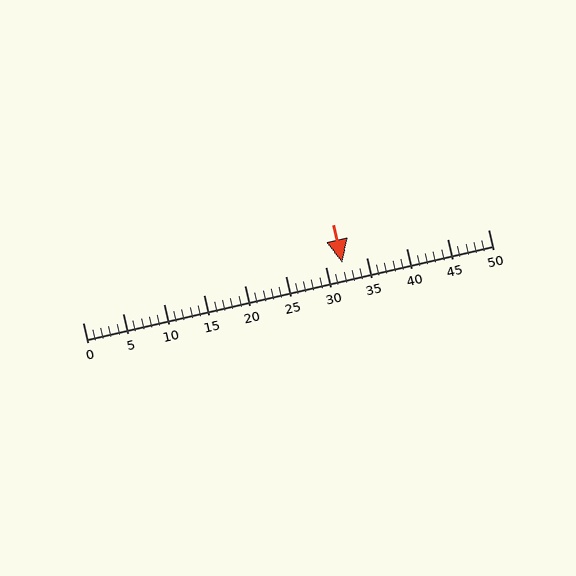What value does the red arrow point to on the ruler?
The red arrow points to approximately 32.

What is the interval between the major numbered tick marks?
The major tick marks are spaced 5 units apart.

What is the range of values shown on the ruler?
The ruler shows values from 0 to 50.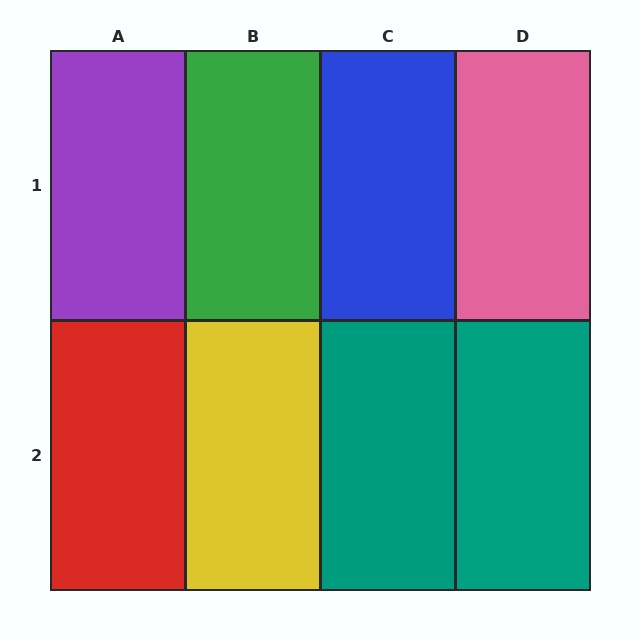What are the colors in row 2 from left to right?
Red, yellow, teal, teal.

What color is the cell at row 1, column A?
Purple.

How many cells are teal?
2 cells are teal.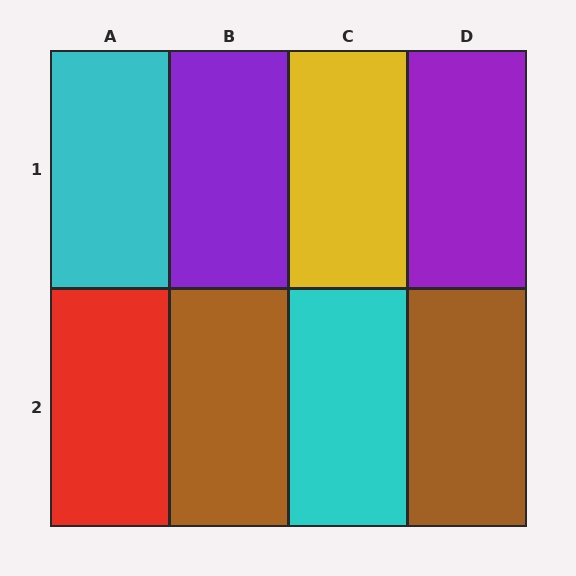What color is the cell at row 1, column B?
Purple.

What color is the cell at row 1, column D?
Purple.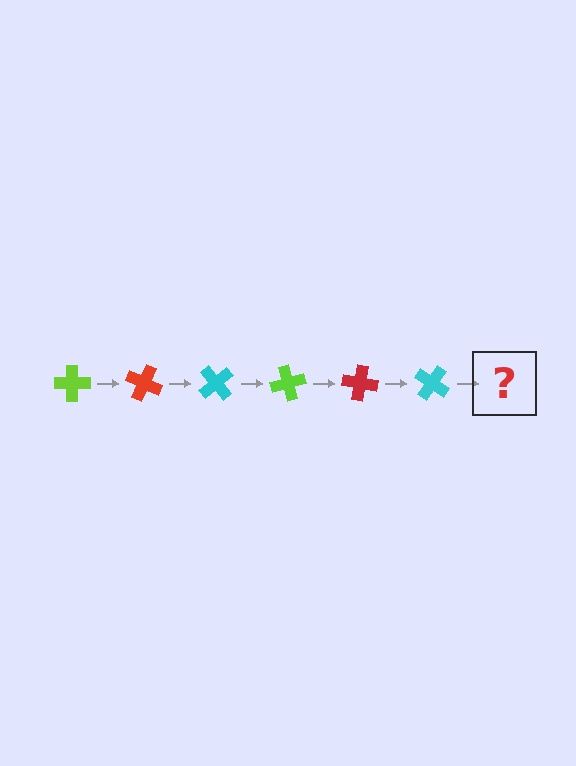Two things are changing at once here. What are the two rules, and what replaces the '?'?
The two rules are that it rotates 25 degrees each step and the color cycles through lime, red, and cyan. The '?' should be a lime cross, rotated 150 degrees from the start.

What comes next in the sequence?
The next element should be a lime cross, rotated 150 degrees from the start.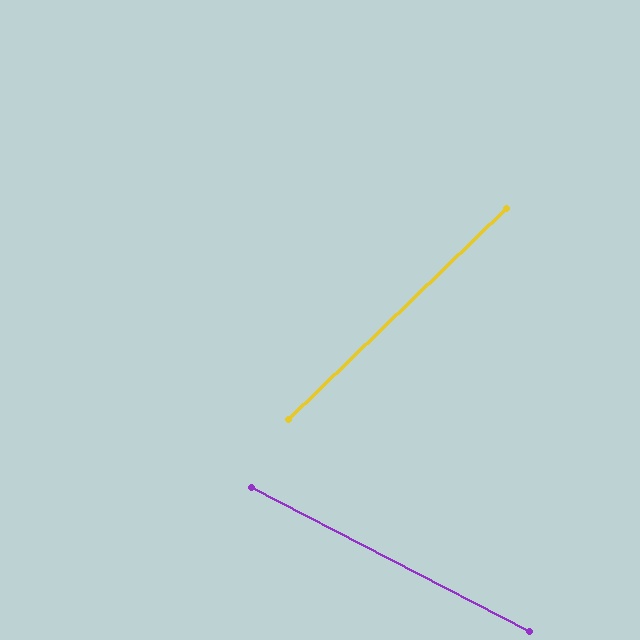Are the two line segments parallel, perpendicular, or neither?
Neither parallel nor perpendicular — they differ by about 71°.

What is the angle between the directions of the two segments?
Approximately 71 degrees.